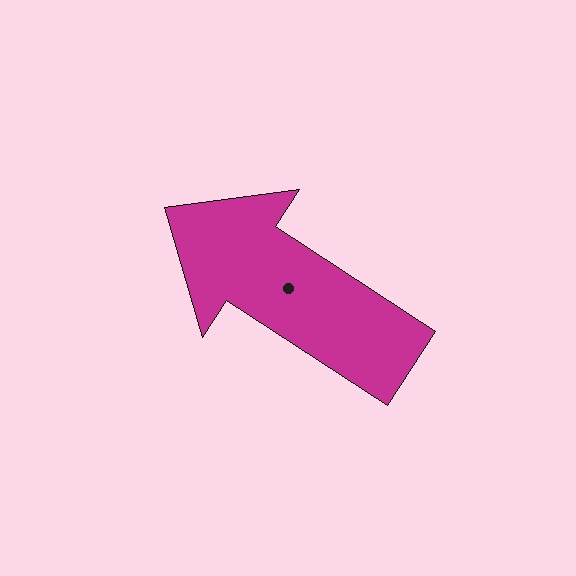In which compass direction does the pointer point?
Northwest.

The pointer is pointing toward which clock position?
Roughly 10 o'clock.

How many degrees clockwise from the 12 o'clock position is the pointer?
Approximately 303 degrees.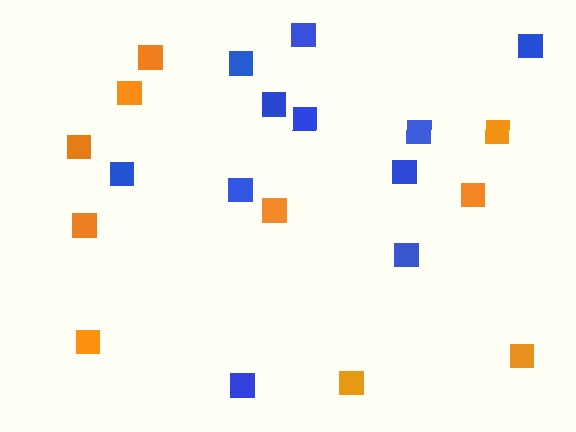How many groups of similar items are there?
There are 2 groups: one group of blue squares (11) and one group of orange squares (10).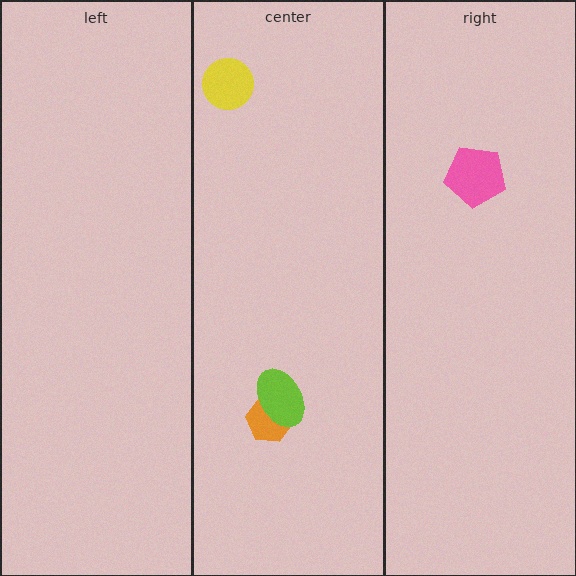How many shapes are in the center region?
3.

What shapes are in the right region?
The pink pentagon.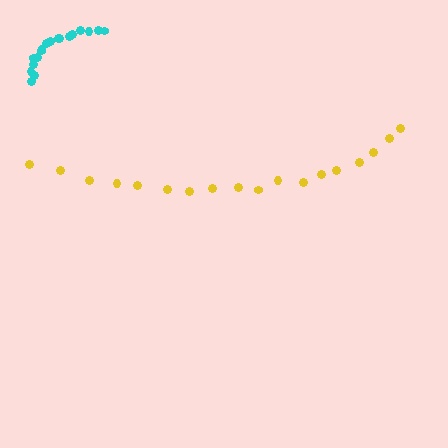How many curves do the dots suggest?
There are 2 distinct paths.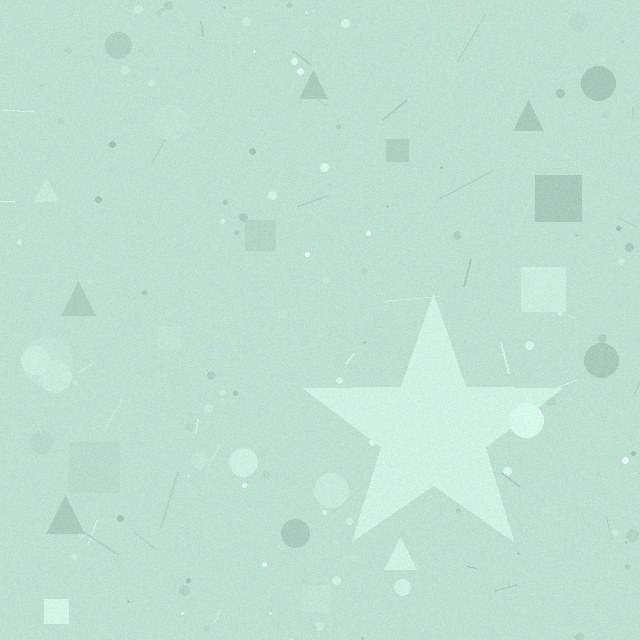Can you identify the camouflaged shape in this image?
The camouflaged shape is a star.